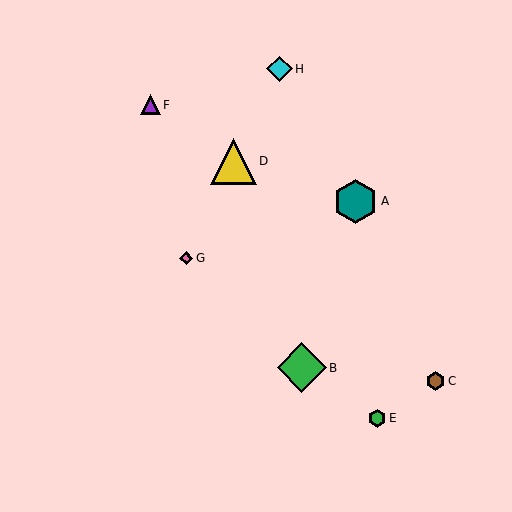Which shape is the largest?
The green diamond (labeled B) is the largest.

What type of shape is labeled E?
Shape E is a green hexagon.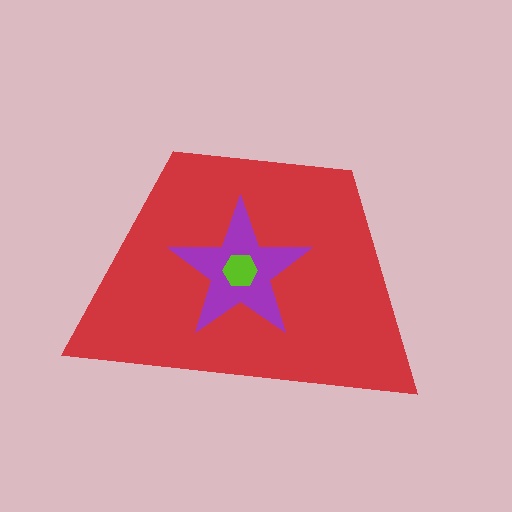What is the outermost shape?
The red trapezoid.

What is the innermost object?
The lime hexagon.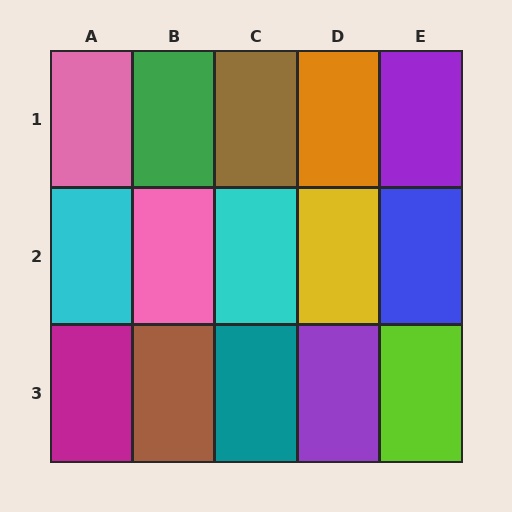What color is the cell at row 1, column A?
Pink.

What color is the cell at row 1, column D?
Orange.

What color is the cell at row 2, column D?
Yellow.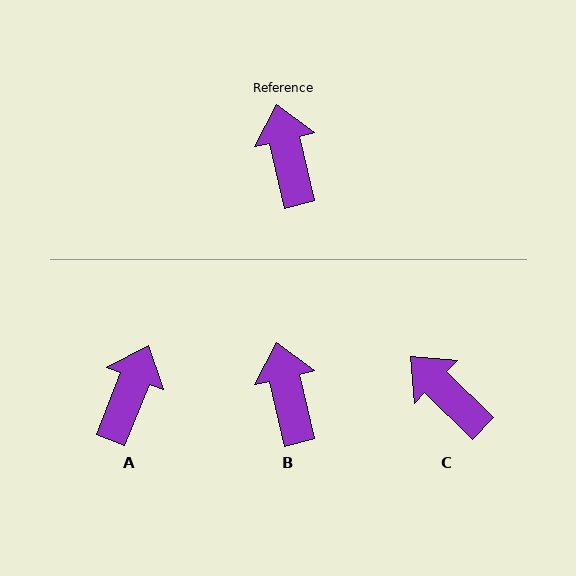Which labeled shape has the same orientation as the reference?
B.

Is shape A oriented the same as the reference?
No, it is off by about 35 degrees.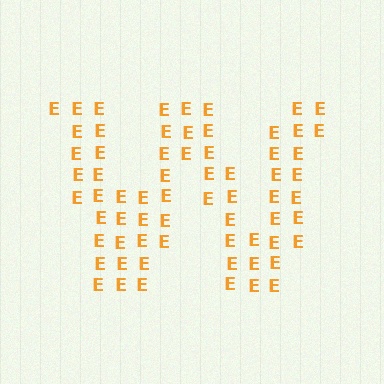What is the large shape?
The large shape is the letter W.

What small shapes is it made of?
It is made of small letter E's.